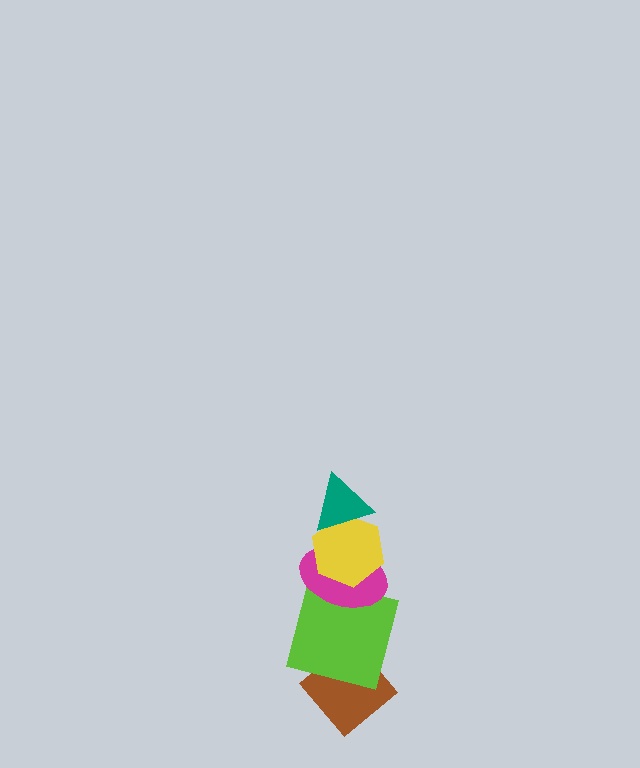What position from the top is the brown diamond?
The brown diamond is 5th from the top.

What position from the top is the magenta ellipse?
The magenta ellipse is 3rd from the top.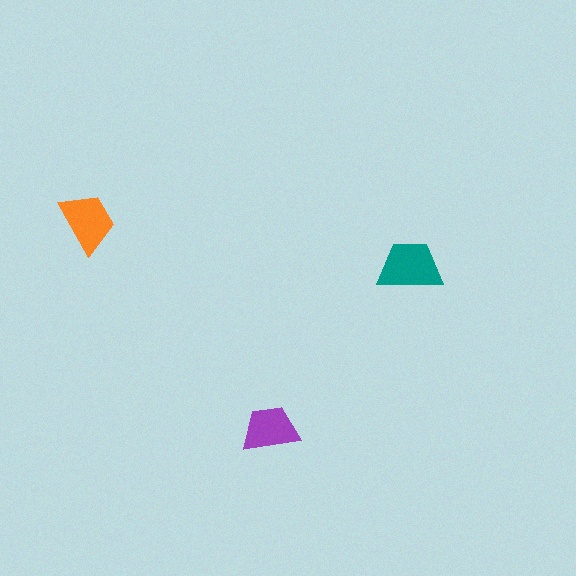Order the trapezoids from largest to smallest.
the teal one, the orange one, the purple one.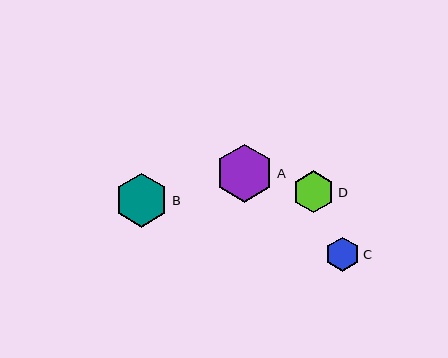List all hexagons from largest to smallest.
From largest to smallest: A, B, D, C.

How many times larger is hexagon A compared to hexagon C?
Hexagon A is approximately 1.7 times the size of hexagon C.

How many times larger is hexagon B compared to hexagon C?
Hexagon B is approximately 1.6 times the size of hexagon C.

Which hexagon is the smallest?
Hexagon C is the smallest with a size of approximately 34 pixels.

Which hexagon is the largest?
Hexagon A is the largest with a size of approximately 58 pixels.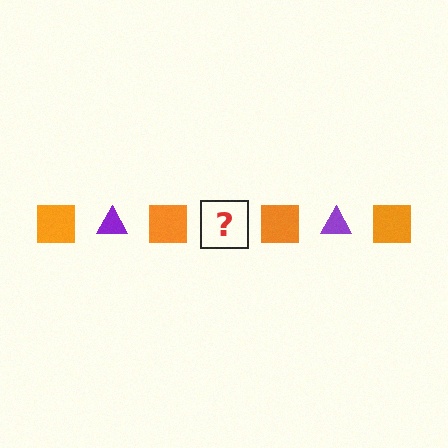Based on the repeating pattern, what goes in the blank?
The blank should be a purple triangle.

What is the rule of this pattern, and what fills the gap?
The rule is that the pattern alternates between orange square and purple triangle. The gap should be filled with a purple triangle.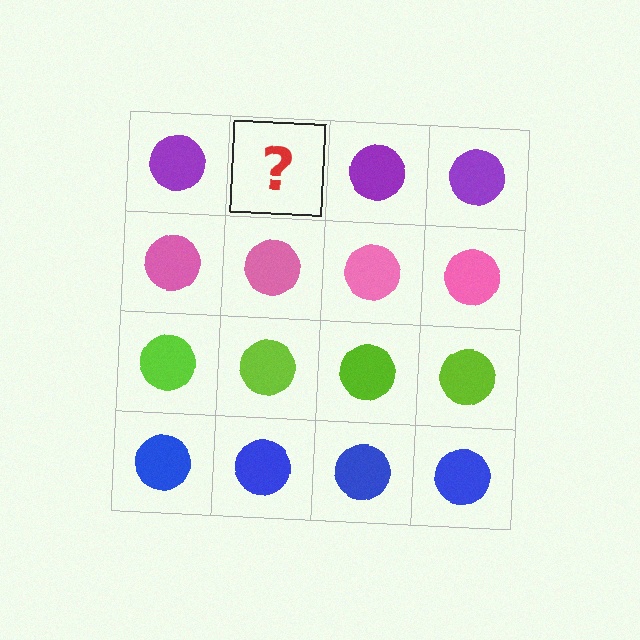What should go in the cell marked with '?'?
The missing cell should contain a purple circle.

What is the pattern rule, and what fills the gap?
The rule is that each row has a consistent color. The gap should be filled with a purple circle.